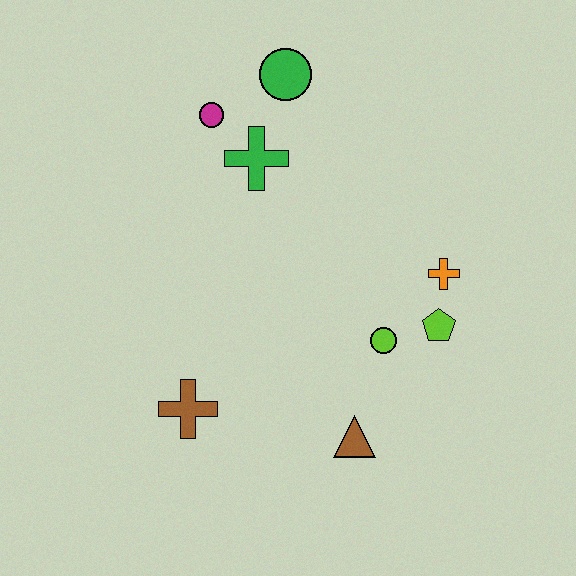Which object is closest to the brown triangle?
The lime circle is closest to the brown triangle.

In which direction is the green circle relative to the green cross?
The green circle is above the green cross.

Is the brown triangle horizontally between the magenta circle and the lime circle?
Yes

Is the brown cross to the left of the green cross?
Yes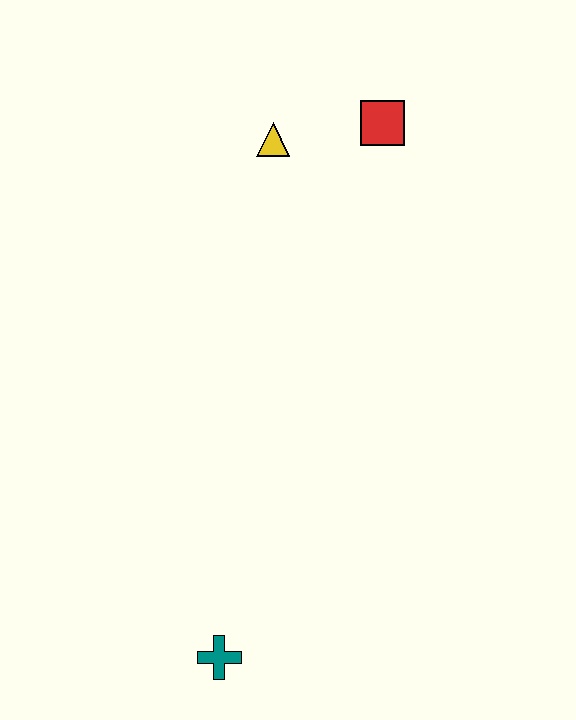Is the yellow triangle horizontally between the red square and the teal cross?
Yes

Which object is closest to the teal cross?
The yellow triangle is closest to the teal cross.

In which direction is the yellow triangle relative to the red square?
The yellow triangle is to the left of the red square.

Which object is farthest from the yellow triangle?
The teal cross is farthest from the yellow triangle.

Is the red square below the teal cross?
No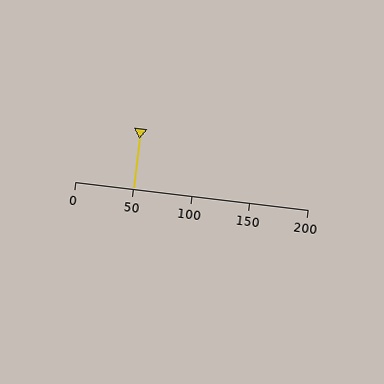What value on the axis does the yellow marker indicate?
The marker indicates approximately 50.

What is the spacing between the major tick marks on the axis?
The major ticks are spaced 50 apart.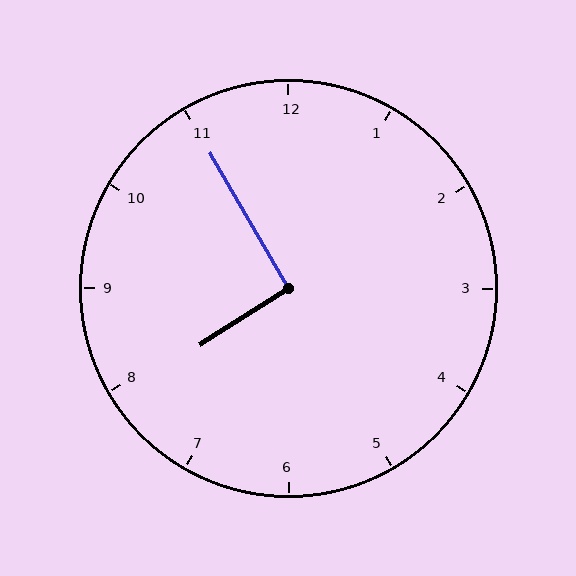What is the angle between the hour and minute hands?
Approximately 92 degrees.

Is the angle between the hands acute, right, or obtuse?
It is right.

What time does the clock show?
7:55.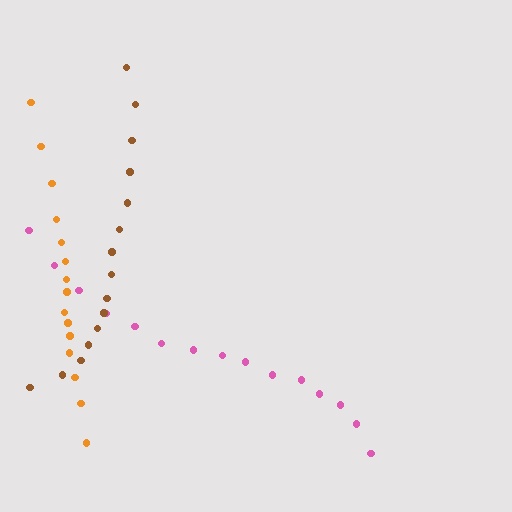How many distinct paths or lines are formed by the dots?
There are 3 distinct paths.